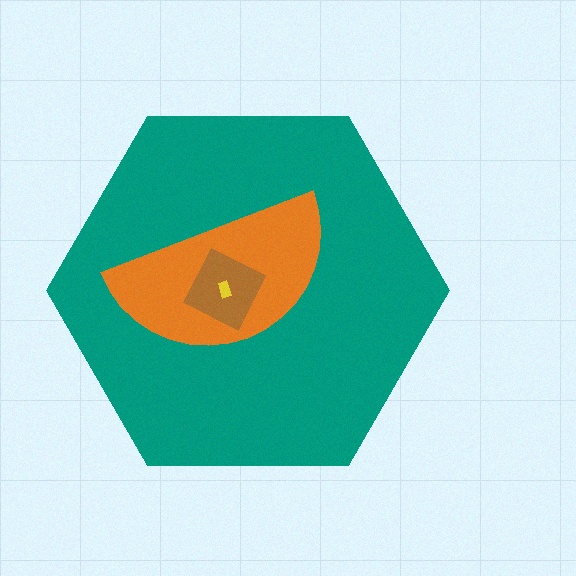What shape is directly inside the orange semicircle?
The brown square.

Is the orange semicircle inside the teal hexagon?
Yes.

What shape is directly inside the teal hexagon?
The orange semicircle.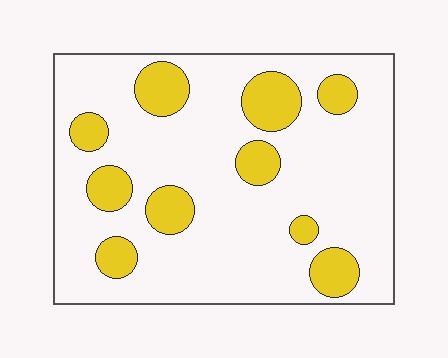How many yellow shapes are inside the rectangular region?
10.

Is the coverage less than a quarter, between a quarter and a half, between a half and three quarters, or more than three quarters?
Less than a quarter.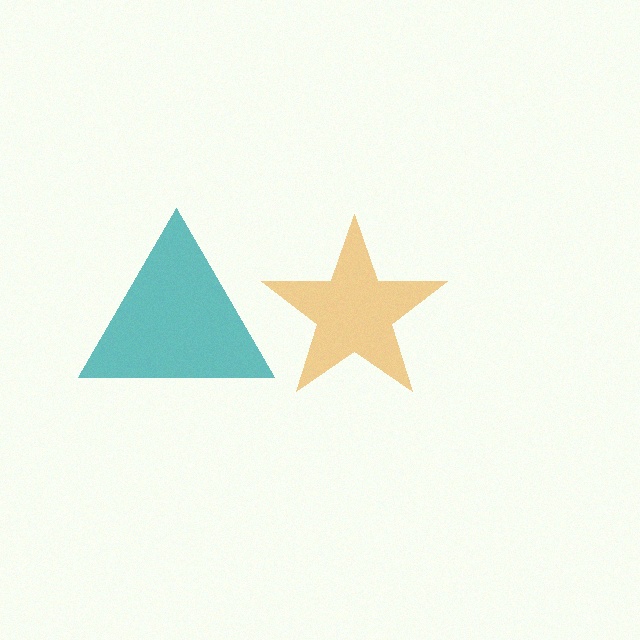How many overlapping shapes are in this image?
There are 2 overlapping shapes in the image.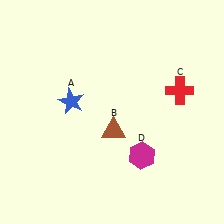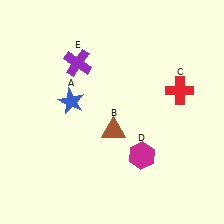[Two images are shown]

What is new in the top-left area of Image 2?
A purple cross (E) was added in the top-left area of Image 2.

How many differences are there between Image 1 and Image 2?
There is 1 difference between the two images.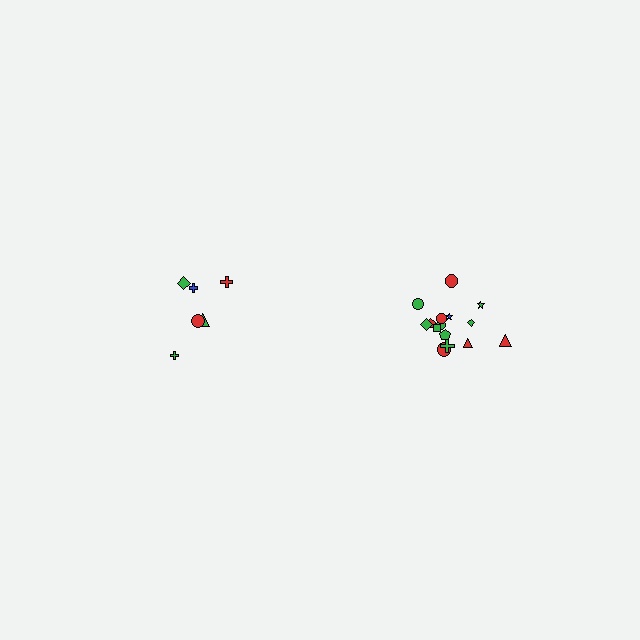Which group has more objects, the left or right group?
The right group.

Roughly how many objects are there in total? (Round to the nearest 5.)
Roughly 20 objects in total.